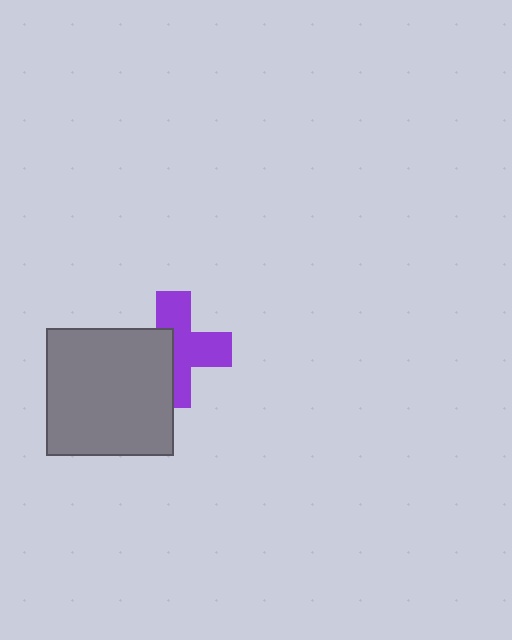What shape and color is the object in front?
The object in front is a gray square.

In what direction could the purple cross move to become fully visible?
The purple cross could move right. That would shift it out from behind the gray square entirely.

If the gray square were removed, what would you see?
You would see the complete purple cross.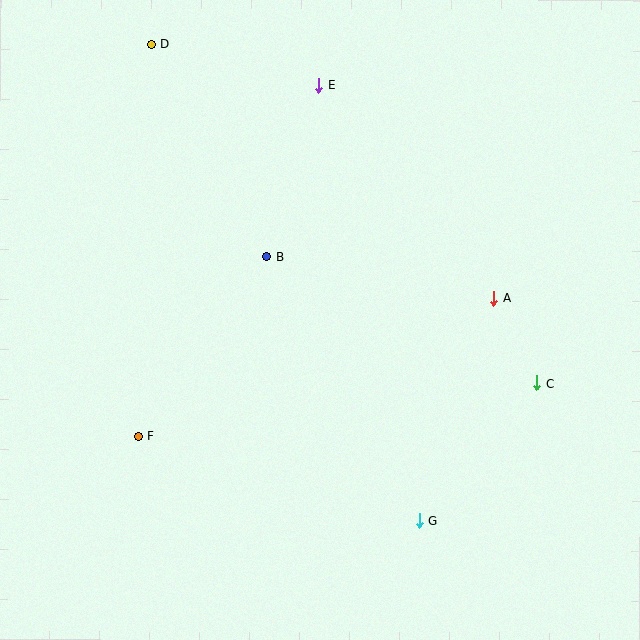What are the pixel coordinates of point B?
Point B is at (267, 257).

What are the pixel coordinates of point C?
Point C is at (536, 383).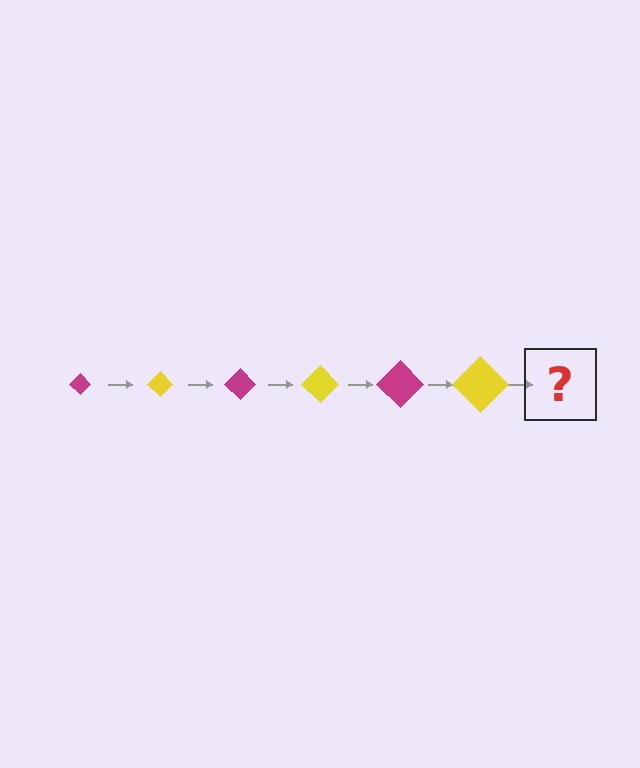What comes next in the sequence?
The next element should be a magenta diamond, larger than the previous one.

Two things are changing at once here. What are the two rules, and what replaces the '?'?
The two rules are that the diamond grows larger each step and the color cycles through magenta and yellow. The '?' should be a magenta diamond, larger than the previous one.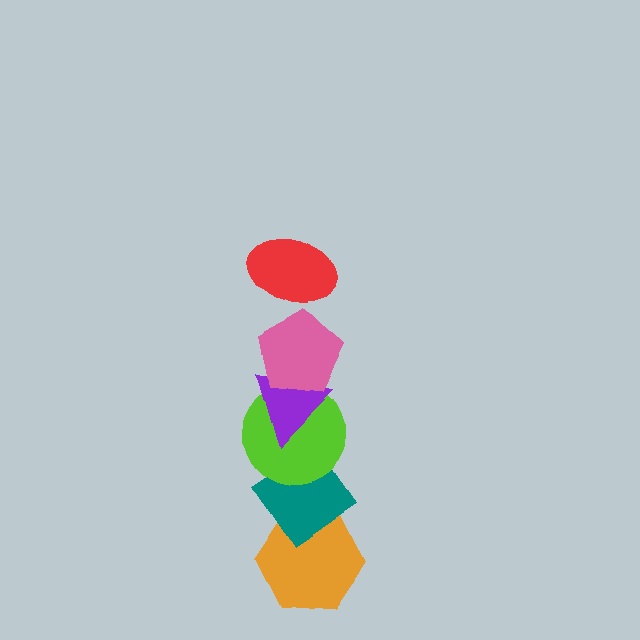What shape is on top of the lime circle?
The purple triangle is on top of the lime circle.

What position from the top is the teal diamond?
The teal diamond is 5th from the top.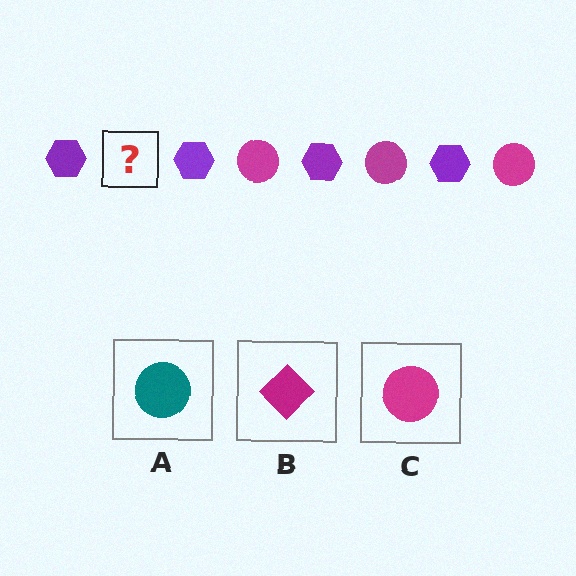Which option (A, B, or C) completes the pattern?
C.